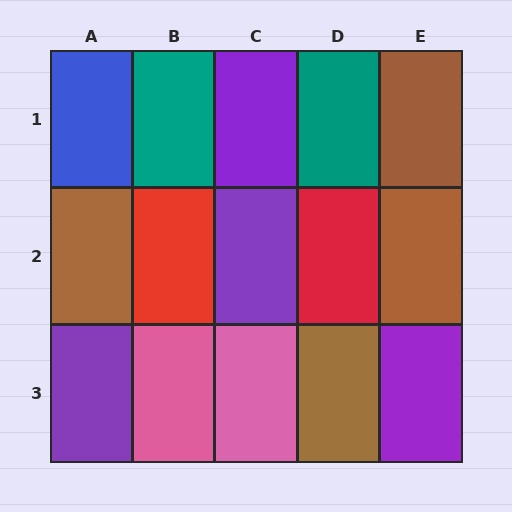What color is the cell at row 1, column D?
Teal.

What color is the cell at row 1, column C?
Purple.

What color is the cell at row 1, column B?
Teal.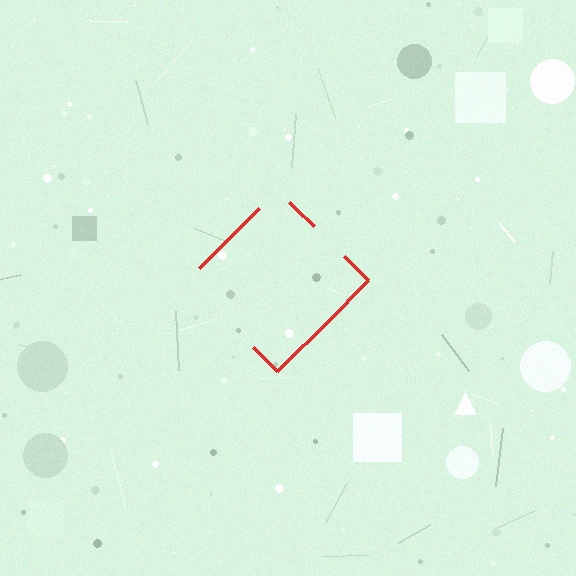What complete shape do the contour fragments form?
The contour fragments form a diamond.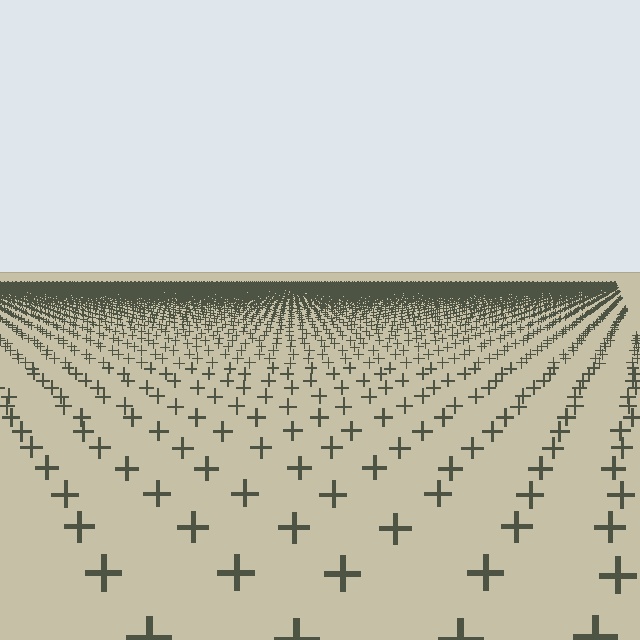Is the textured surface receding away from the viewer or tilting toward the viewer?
The surface is receding away from the viewer. Texture elements get smaller and denser toward the top.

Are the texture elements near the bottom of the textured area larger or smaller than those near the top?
Larger. Near the bottom, elements are closer to the viewer and appear at a bigger on-screen size.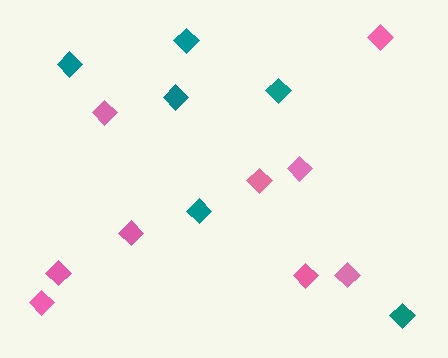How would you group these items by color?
There are 2 groups: one group of pink diamonds (9) and one group of teal diamonds (6).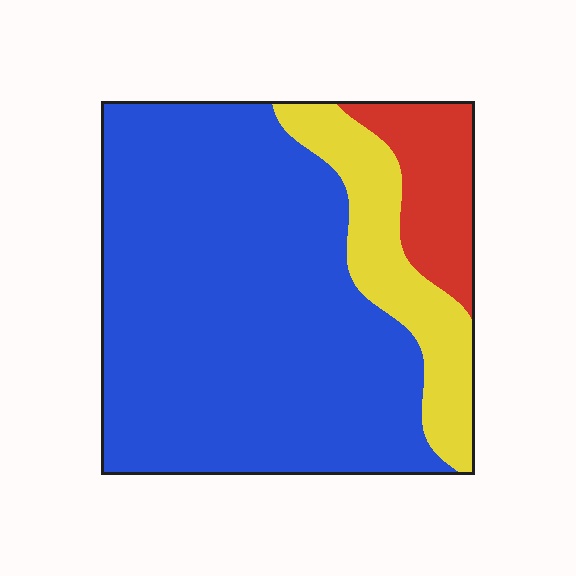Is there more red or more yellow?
Yellow.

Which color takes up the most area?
Blue, at roughly 75%.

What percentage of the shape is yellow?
Yellow covers 16% of the shape.